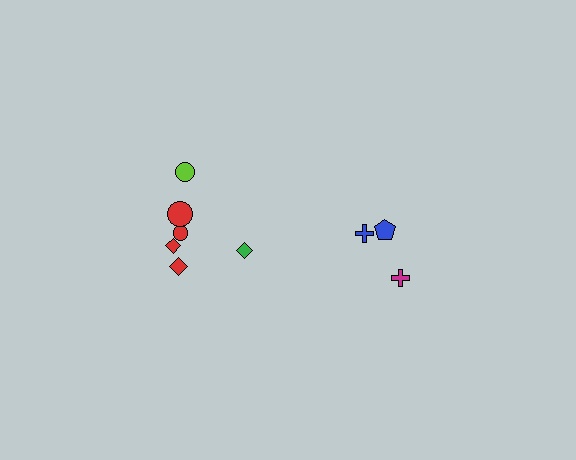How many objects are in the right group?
There are 3 objects.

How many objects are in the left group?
There are 6 objects.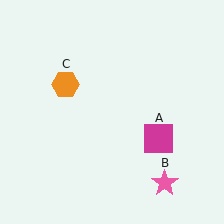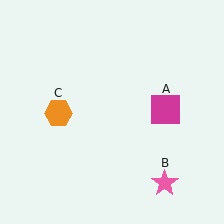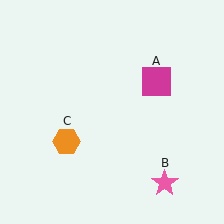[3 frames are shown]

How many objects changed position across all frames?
2 objects changed position: magenta square (object A), orange hexagon (object C).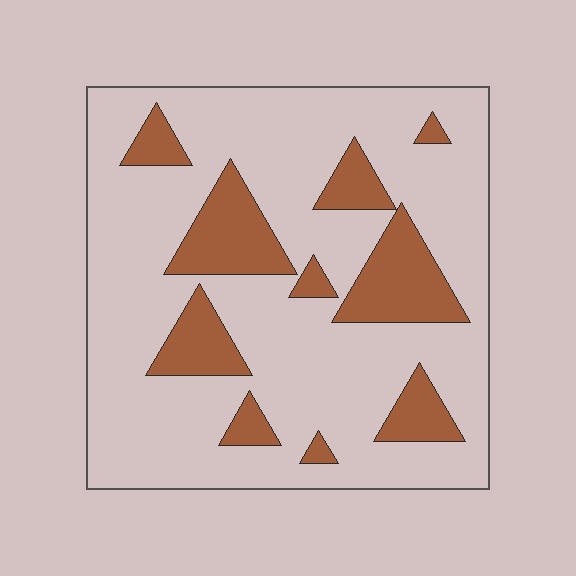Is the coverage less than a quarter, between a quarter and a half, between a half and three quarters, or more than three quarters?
Less than a quarter.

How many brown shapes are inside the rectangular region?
10.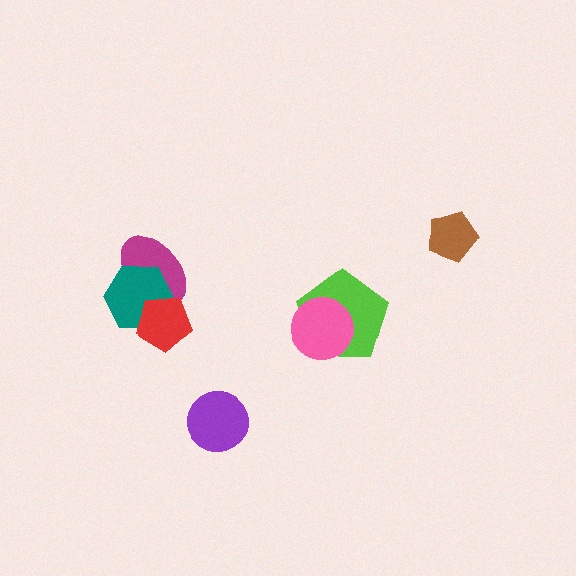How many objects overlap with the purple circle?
0 objects overlap with the purple circle.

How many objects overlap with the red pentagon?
2 objects overlap with the red pentagon.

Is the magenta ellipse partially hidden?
Yes, it is partially covered by another shape.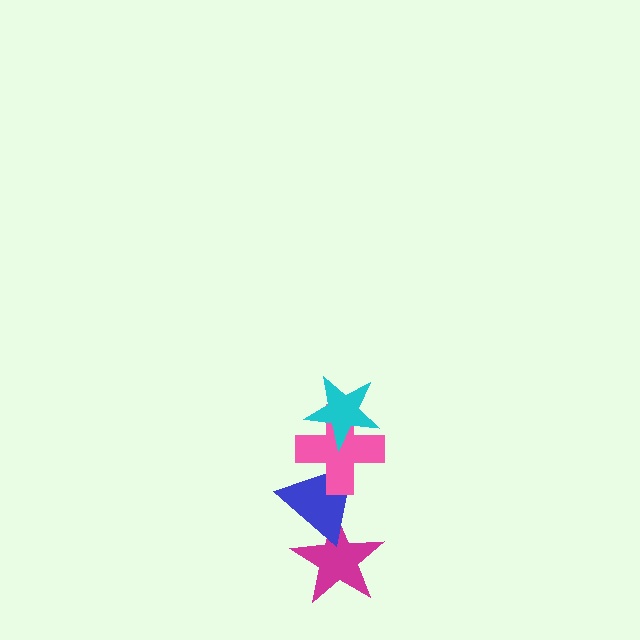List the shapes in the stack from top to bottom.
From top to bottom: the cyan star, the pink cross, the blue triangle, the magenta star.